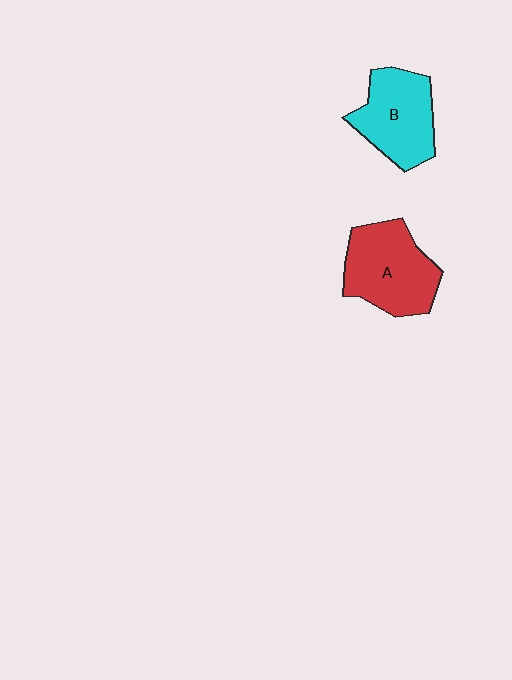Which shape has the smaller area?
Shape B (cyan).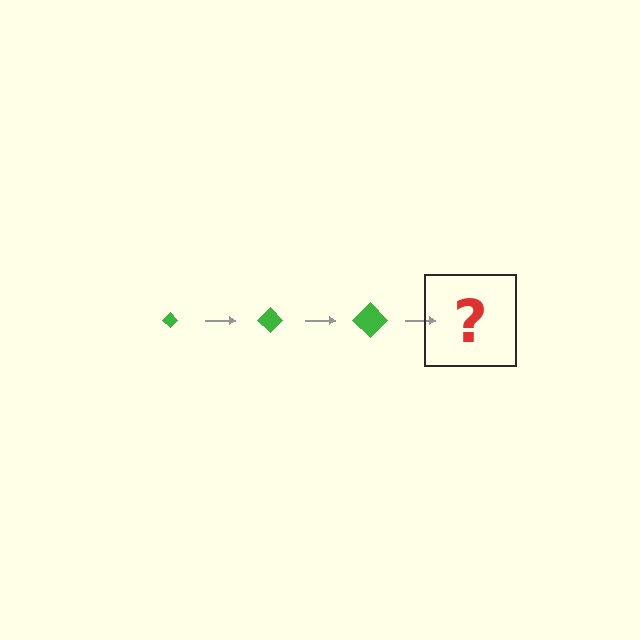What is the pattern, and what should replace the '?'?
The pattern is that the diamond gets progressively larger each step. The '?' should be a green diamond, larger than the previous one.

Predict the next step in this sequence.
The next step is a green diamond, larger than the previous one.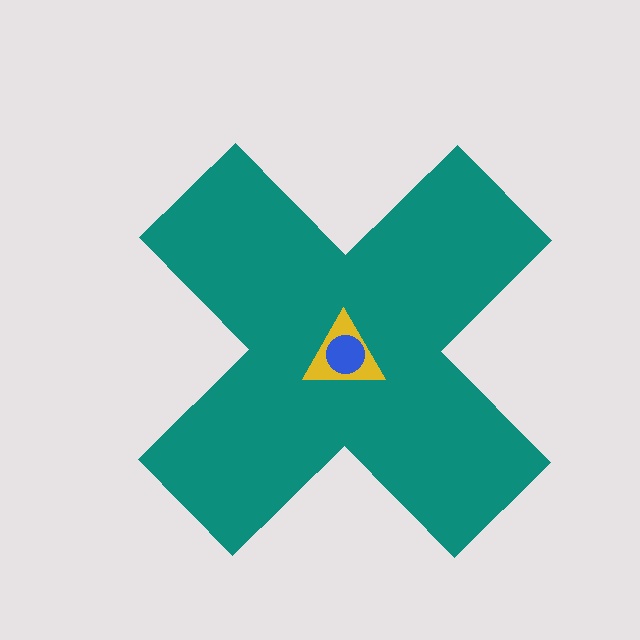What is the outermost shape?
The teal cross.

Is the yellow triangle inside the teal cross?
Yes.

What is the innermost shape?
The blue circle.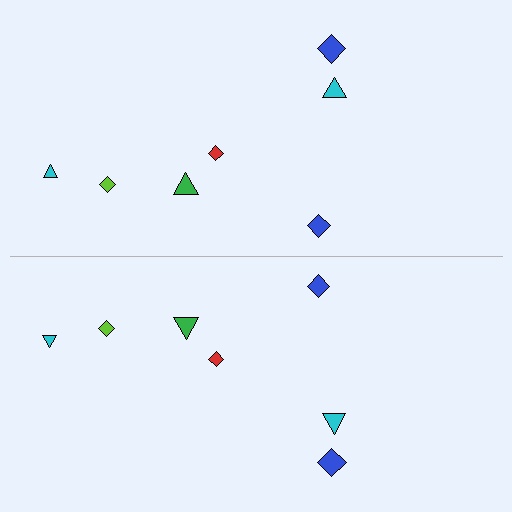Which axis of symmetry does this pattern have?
The pattern has a horizontal axis of symmetry running through the center of the image.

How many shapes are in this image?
There are 14 shapes in this image.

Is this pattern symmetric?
Yes, this pattern has bilateral (reflection) symmetry.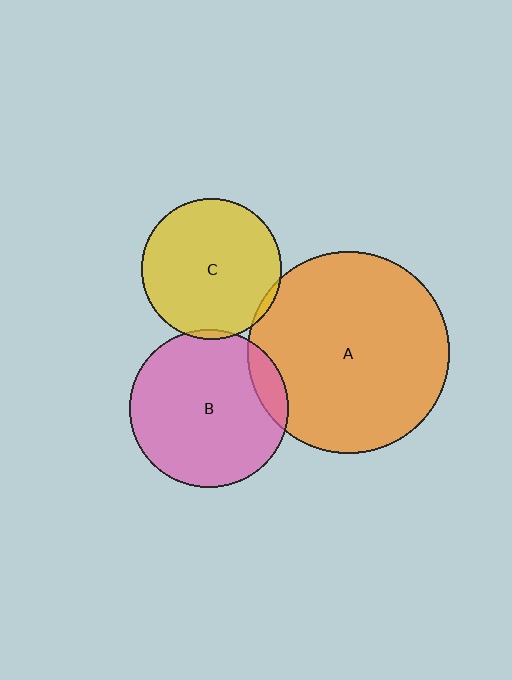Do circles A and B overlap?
Yes.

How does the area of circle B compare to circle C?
Approximately 1.3 times.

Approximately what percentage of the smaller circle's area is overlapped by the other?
Approximately 10%.